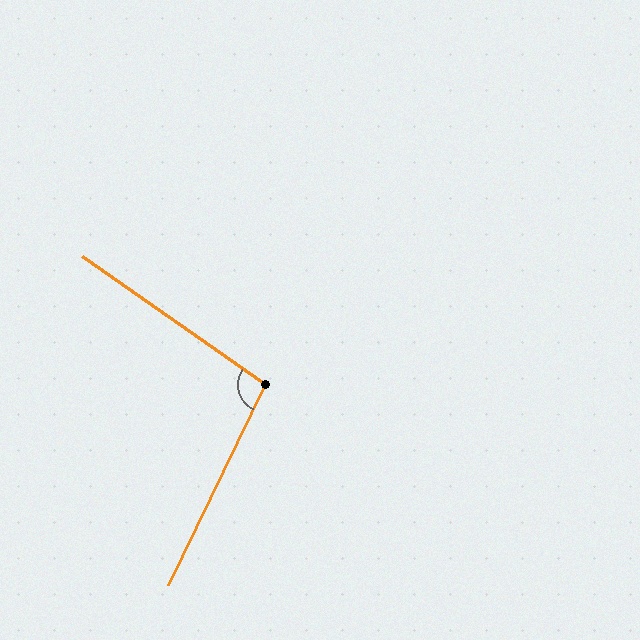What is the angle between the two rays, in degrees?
Approximately 99 degrees.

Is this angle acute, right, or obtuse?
It is obtuse.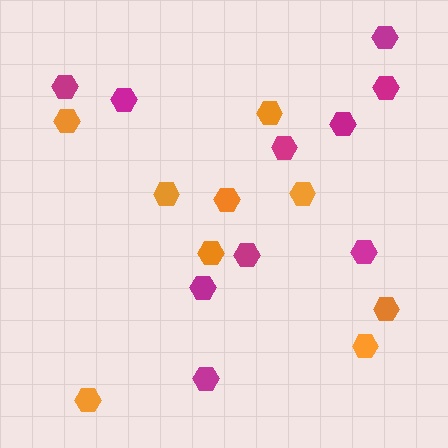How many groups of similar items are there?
There are 2 groups: one group of magenta hexagons (10) and one group of orange hexagons (9).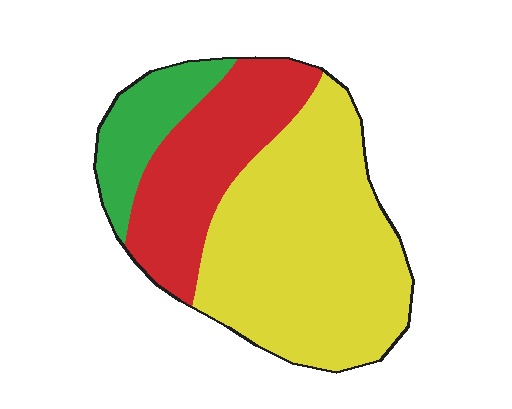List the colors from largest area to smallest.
From largest to smallest: yellow, red, green.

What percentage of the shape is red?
Red covers 29% of the shape.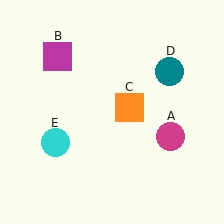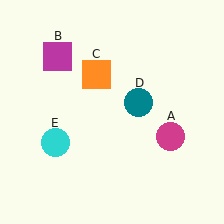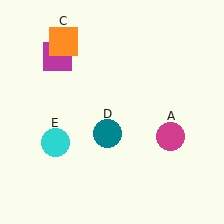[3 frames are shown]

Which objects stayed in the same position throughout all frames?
Magenta circle (object A) and magenta square (object B) and cyan circle (object E) remained stationary.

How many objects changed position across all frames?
2 objects changed position: orange square (object C), teal circle (object D).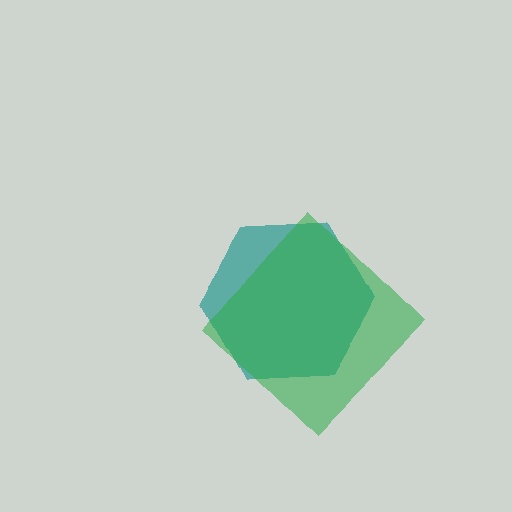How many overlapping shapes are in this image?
There are 2 overlapping shapes in the image.